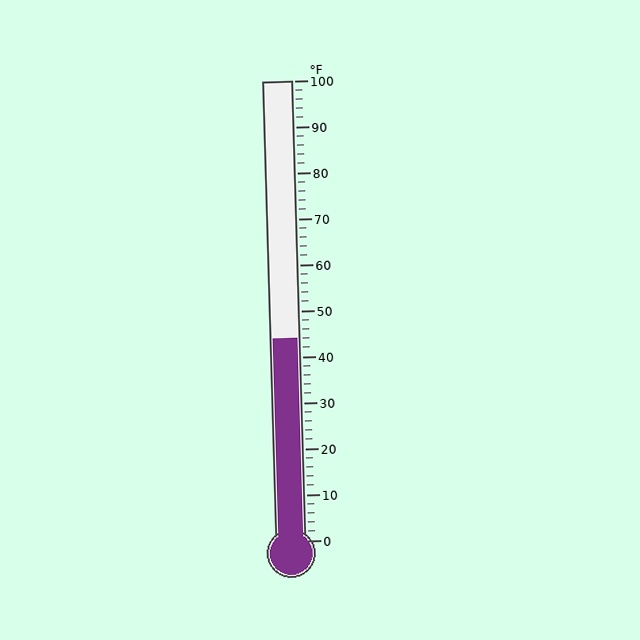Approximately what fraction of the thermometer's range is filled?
The thermometer is filled to approximately 45% of its range.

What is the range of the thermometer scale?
The thermometer scale ranges from 0°F to 100°F.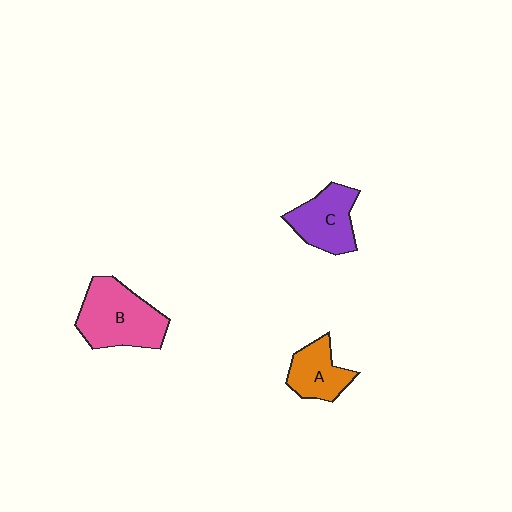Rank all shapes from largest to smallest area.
From largest to smallest: B (pink), C (purple), A (orange).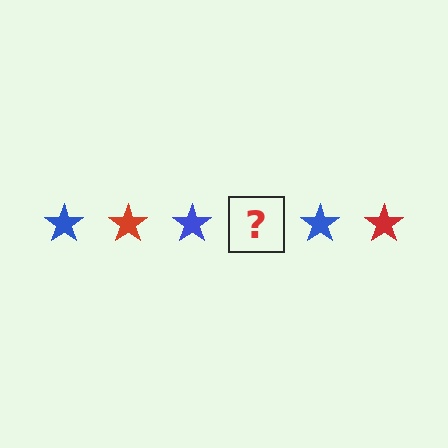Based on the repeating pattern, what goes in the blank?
The blank should be a red star.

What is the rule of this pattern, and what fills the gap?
The rule is that the pattern cycles through blue, red stars. The gap should be filled with a red star.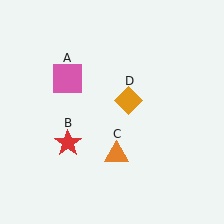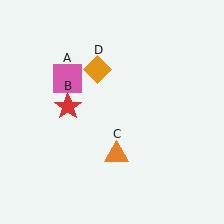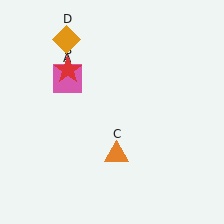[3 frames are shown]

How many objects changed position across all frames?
2 objects changed position: red star (object B), orange diamond (object D).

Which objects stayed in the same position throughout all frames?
Pink square (object A) and orange triangle (object C) remained stationary.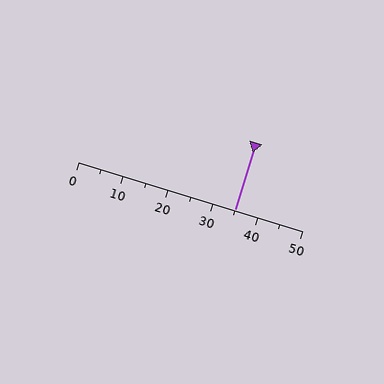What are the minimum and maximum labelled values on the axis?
The axis runs from 0 to 50.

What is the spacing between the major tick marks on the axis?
The major ticks are spaced 10 apart.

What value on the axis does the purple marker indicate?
The marker indicates approximately 35.